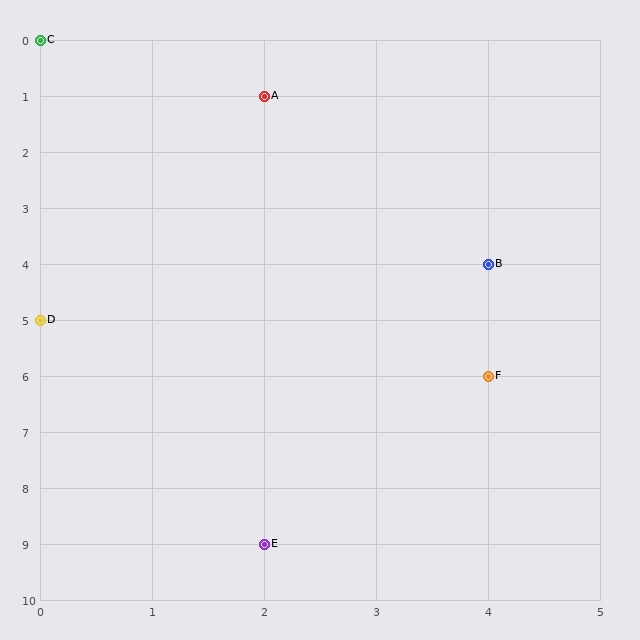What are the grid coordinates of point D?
Point D is at grid coordinates (0, 5).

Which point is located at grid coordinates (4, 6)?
Point F is at (4, 6).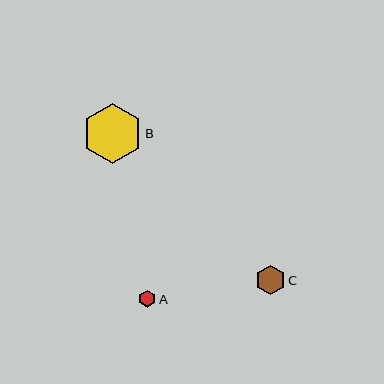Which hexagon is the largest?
Hexagon B is the largest with a size of approximately 60 pixels.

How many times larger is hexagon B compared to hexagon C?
Hexagon B is approximately 2.0 times the size of hexagon C.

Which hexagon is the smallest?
Hexagon A is the smallest with a size of approximately 17 pixels.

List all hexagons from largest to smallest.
From largest to smallest: B, C, A.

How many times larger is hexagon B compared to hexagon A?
Hexagon B is approximately 3.5 times the size of hexagon A.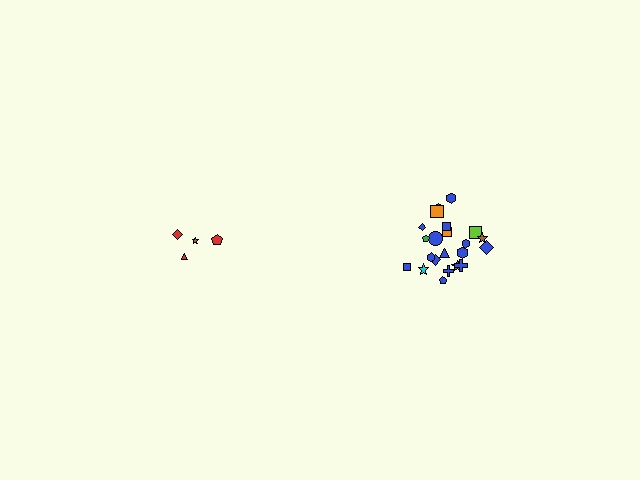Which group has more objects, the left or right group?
The right group.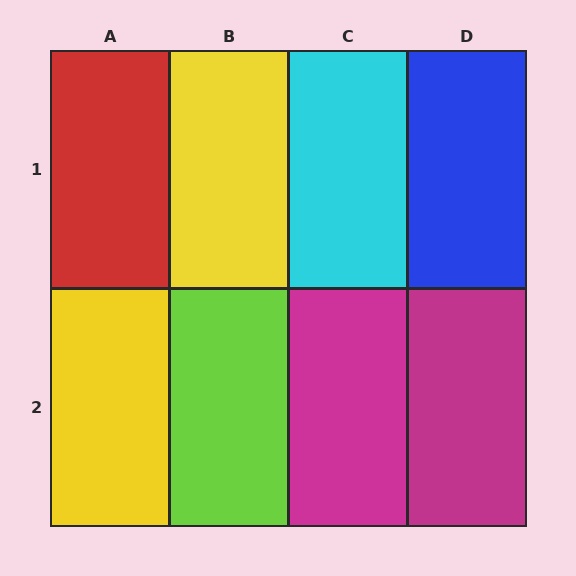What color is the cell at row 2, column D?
Magenta.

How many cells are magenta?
2 cells are magenta.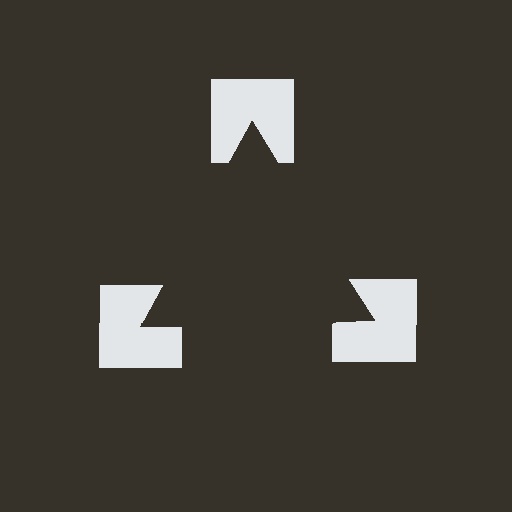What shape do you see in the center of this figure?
An illusory triangle — its edges are inferred from the aligned wedge cuts in the notched squares, not physically drawn.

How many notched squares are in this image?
There are 3 — one at each vertex of the illusory triangle.